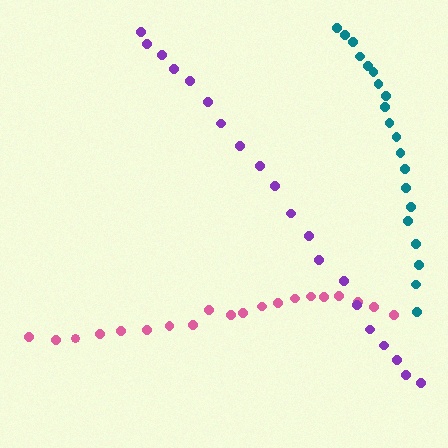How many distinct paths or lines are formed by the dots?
There are 3 distinct paths.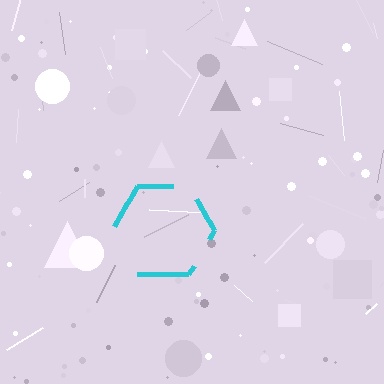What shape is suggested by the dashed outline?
The dashed outline suggests a hexagon.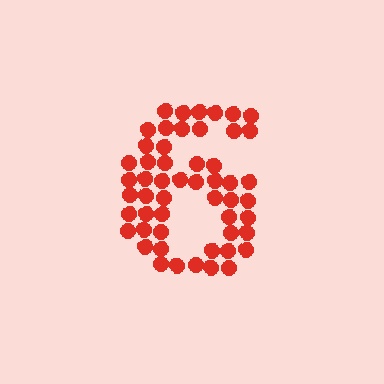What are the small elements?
The small elements are circles.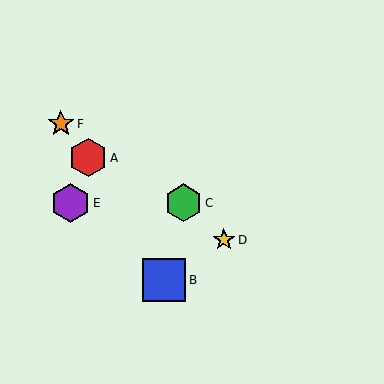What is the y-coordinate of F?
Object F is at y≈124.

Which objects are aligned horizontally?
Objects C, E are aligned horizontally.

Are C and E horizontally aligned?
Yes, both are at y≈203.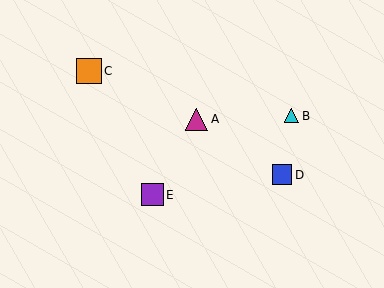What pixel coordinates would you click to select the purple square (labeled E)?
Click at (152, 195) to select the purple square E.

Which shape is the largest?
The orange square (labeled C) is the largest.